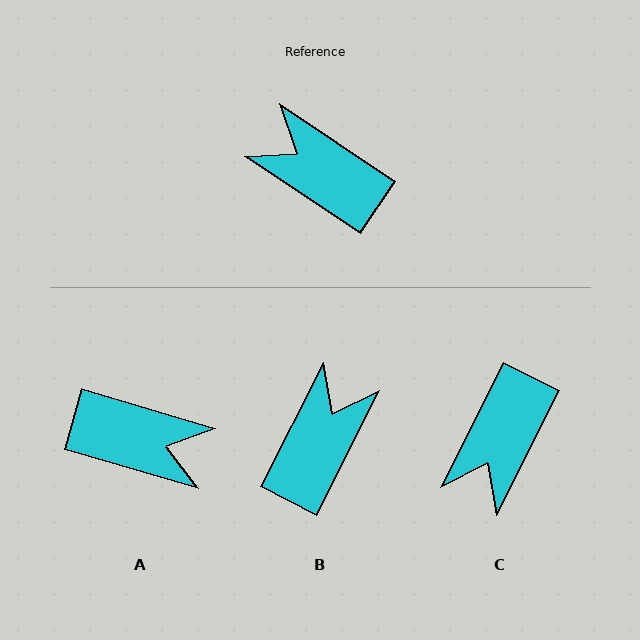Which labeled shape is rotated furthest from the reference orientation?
A, about 163 degrees away.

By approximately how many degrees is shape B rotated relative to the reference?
Approximately 83 degrees clockwise.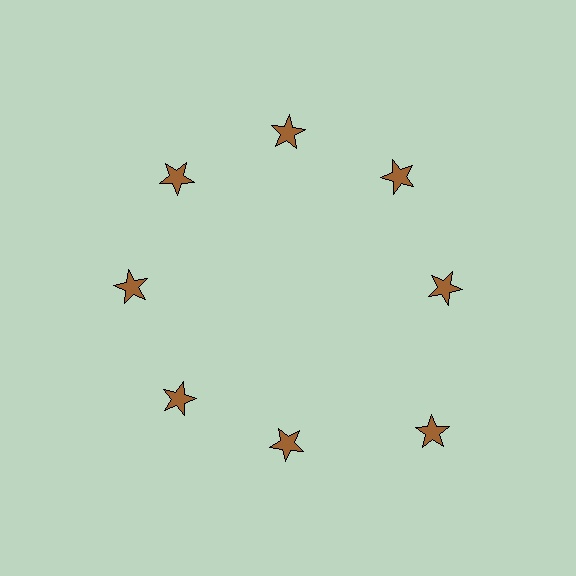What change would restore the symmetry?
The symmetry would be restored by moving it inward, back onto the ring so that all 8 stars sit at equal angles and equal distance from the center.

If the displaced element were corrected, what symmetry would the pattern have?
It would have 8-fold rotational symmetry — the pattern would map onto itself every 45 degrees.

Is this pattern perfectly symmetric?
No. The 8 brown stars are arranged in a ring, but one element near the 4 o'clock position is pushed outward from the center, breaking the 8-fold rotational symmetry.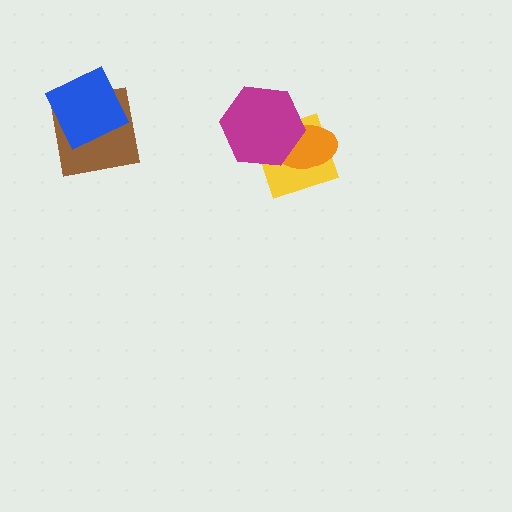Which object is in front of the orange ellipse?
The magenta hexagon is in front of the orange ellipse.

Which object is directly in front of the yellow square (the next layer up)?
The orange ellipse is directly in front of the yellow square.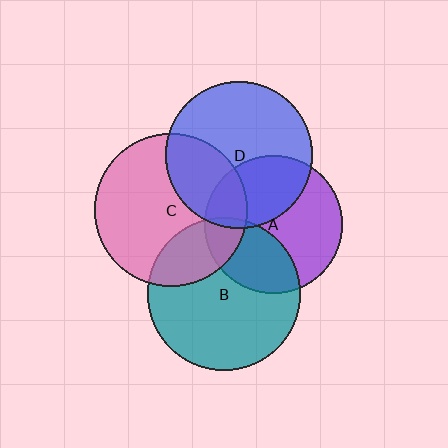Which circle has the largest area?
Circle B (teal).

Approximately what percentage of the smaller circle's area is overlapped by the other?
Approximately 35%.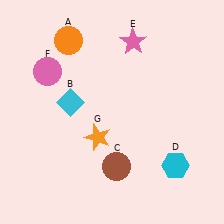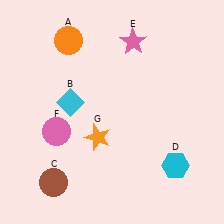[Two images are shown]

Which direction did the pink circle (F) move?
The pink circle (F) moved down.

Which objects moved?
The objects that moved are: the brown circle (C), the pink circle (F).